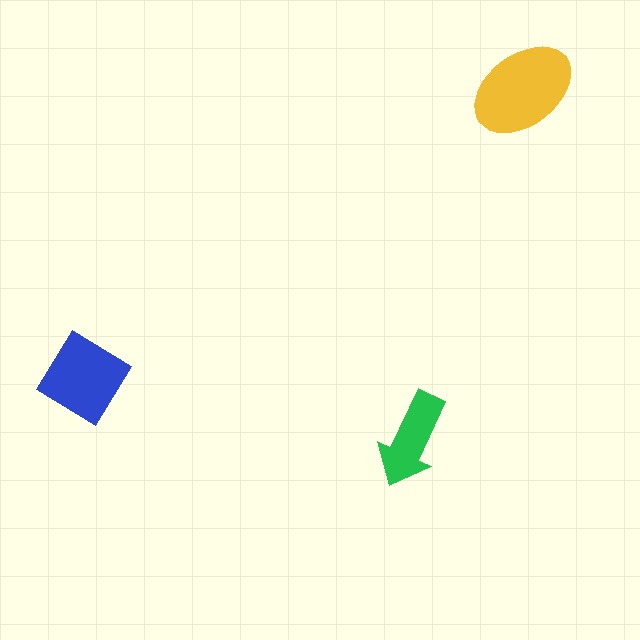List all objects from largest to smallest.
The yellow ellipse, the blue diamond, the green arrow.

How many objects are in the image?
There are 3 objects in the image.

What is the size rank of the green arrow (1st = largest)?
3rd.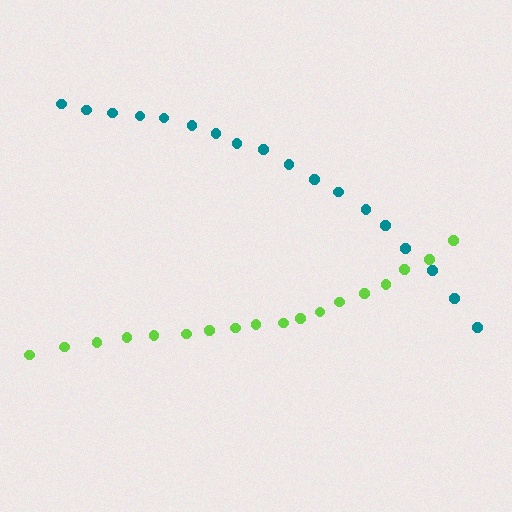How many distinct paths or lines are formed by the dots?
There are 2 distinct paths.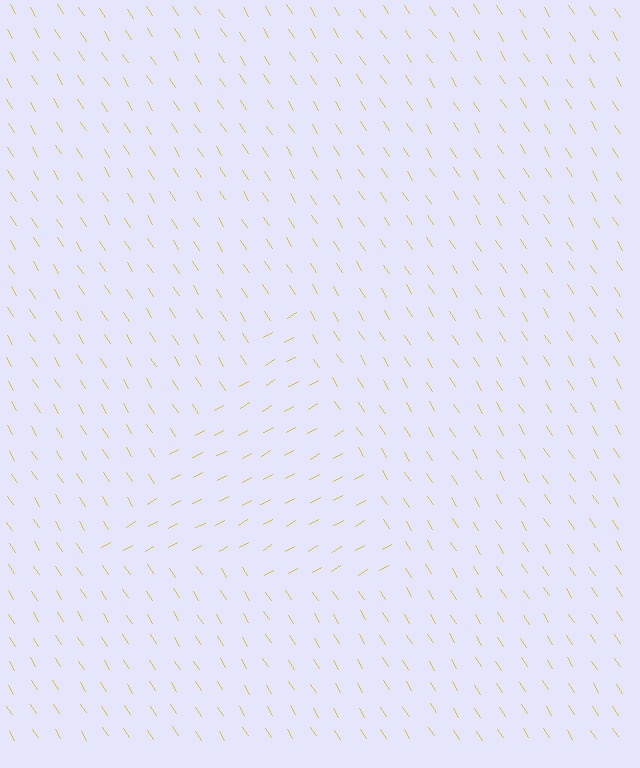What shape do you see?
I see a triangle.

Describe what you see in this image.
The image is filled with small yellow line segments. A triangle region in the image has lines oriented differently from the surrounding lines, creating a visible texture boundary.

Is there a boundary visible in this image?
Yes, there is a texture boundary formed by a change in line orientation.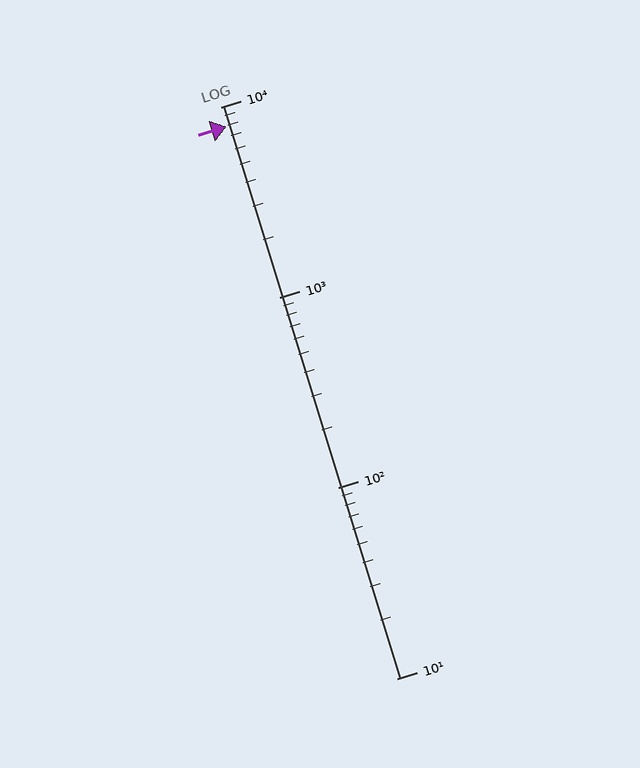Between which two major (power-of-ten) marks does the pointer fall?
The pointer is between 1000 and 10000.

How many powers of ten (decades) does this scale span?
The scale spans 3 decades, from 10 to 10000.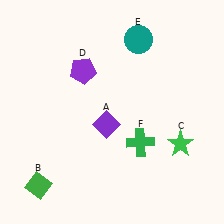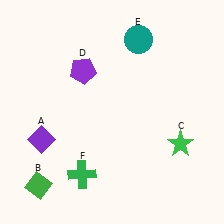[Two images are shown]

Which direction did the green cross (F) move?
The green cross (F) moved left.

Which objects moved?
The objects that moved are: the purple diamond (A), the green cross (F).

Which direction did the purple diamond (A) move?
The purple diamond (A) moved left.